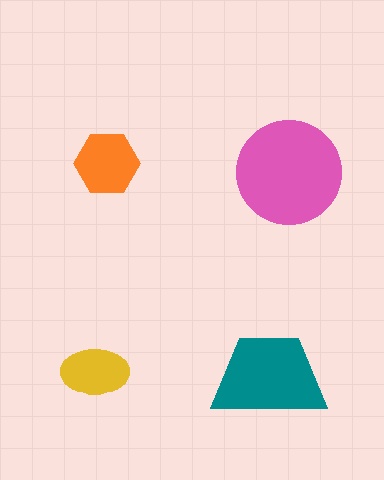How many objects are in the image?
There are 4 objects in the image.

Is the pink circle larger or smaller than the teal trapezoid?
Larger.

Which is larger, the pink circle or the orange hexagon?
The pink circle.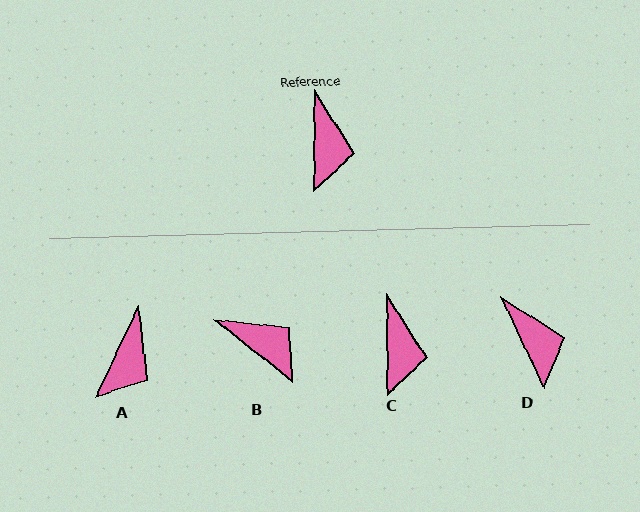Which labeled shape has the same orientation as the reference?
C.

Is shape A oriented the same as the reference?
No, it is off by about 26 degrees.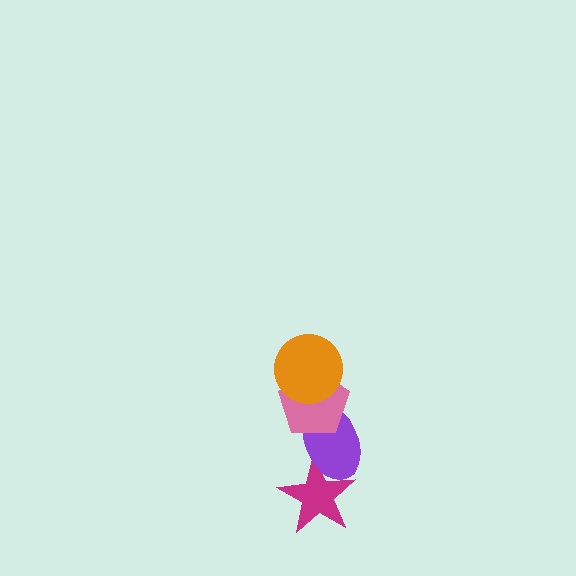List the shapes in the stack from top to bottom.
From top to bottom: the orange circle, the pink pentagon, the purple ellipse, the magenta star.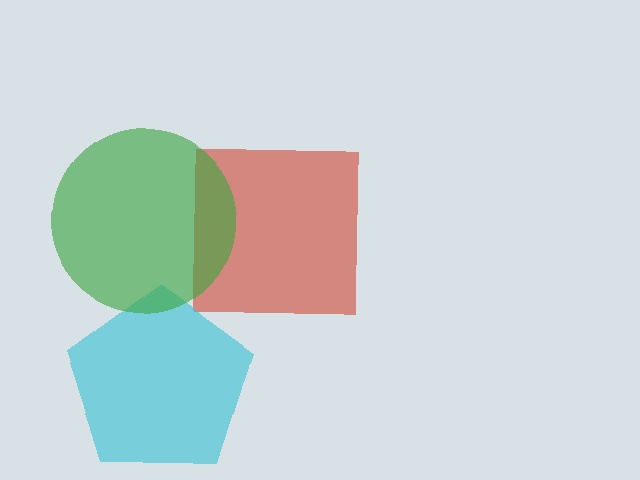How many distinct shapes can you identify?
There are 3 distinct shapes: a red square, a cyan pentagon, a green circle.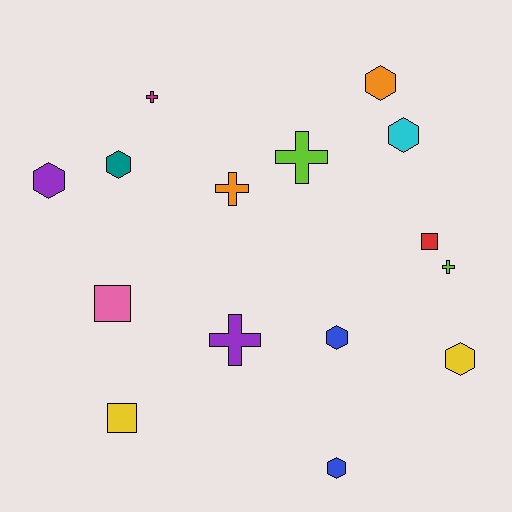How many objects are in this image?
There are 15 objects.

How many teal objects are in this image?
There is 1 teal object.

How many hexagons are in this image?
There are 7 hexagons.